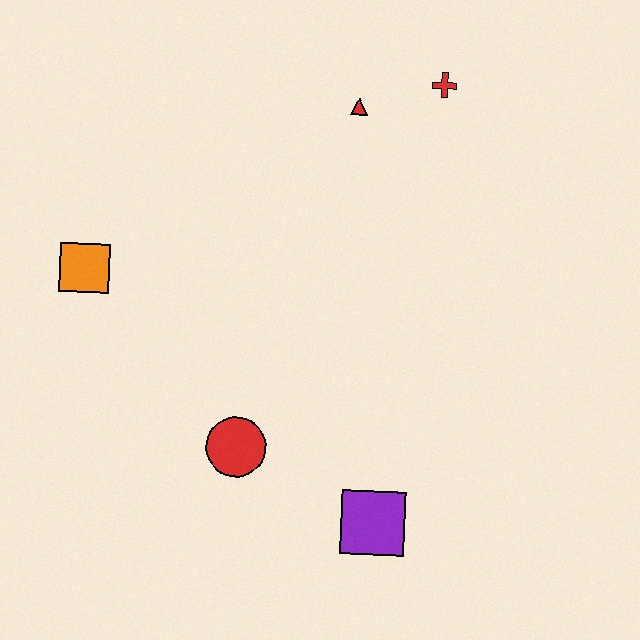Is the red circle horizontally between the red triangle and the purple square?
No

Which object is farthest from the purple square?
The red cross is farthest from the purple square.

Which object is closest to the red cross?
The red triangle is closest to the red cross.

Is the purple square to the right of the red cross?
No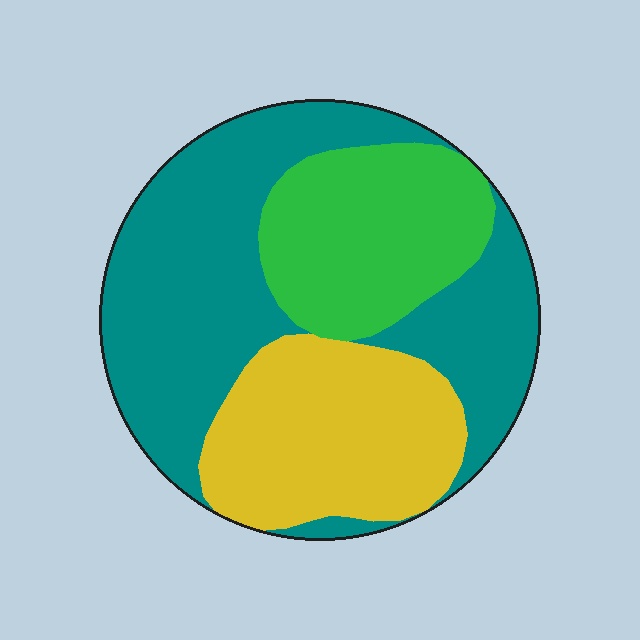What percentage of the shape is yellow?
Yellow takes up about one quarter (1/4) of the shape.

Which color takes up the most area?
Teal, at roughly 50%.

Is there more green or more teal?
Teal.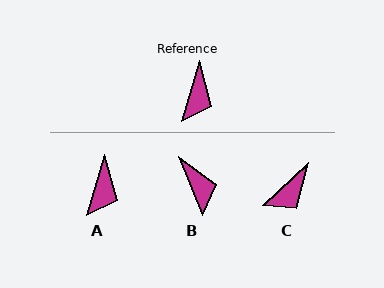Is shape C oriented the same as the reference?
No, it is off by about 30 degrees.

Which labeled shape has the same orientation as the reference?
A.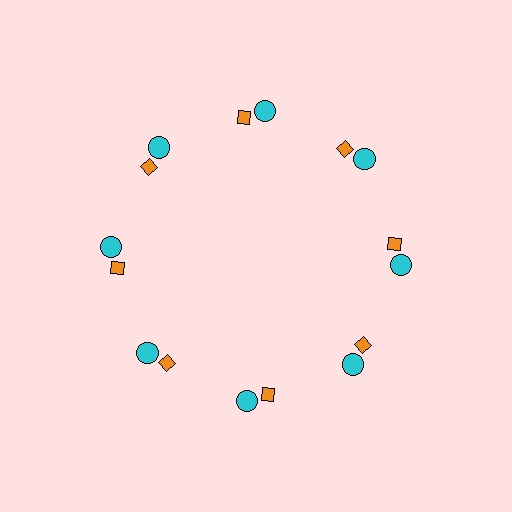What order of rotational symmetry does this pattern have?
This pattern has 8-fold rotational symmetry.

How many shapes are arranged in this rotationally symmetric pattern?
There are 16 shapes, arranged in 8 groups of 2.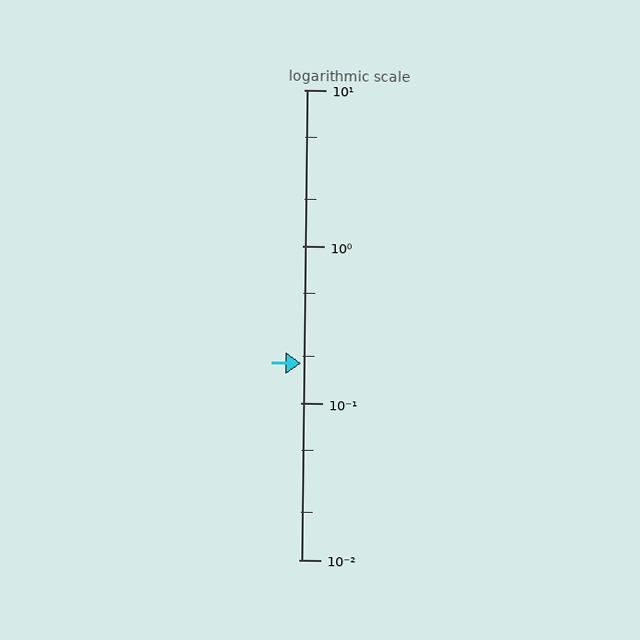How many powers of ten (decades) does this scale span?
The scale spans 3 decades, from 0.01 to 10.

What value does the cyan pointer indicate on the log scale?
The pointer indicates approximately 0.18.